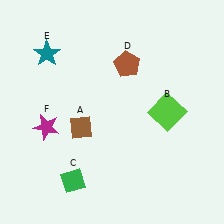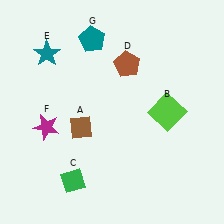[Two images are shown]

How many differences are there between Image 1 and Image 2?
There is 1 difference between the two images.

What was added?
A teal pentagon (G) was added in Image 2.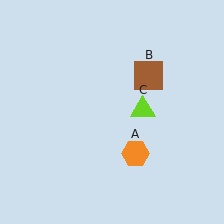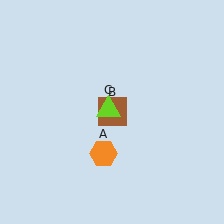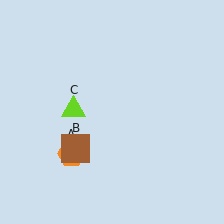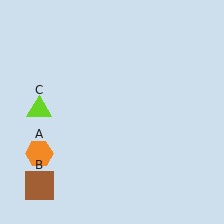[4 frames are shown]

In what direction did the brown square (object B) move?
The brown square (object B) moved down and to the left.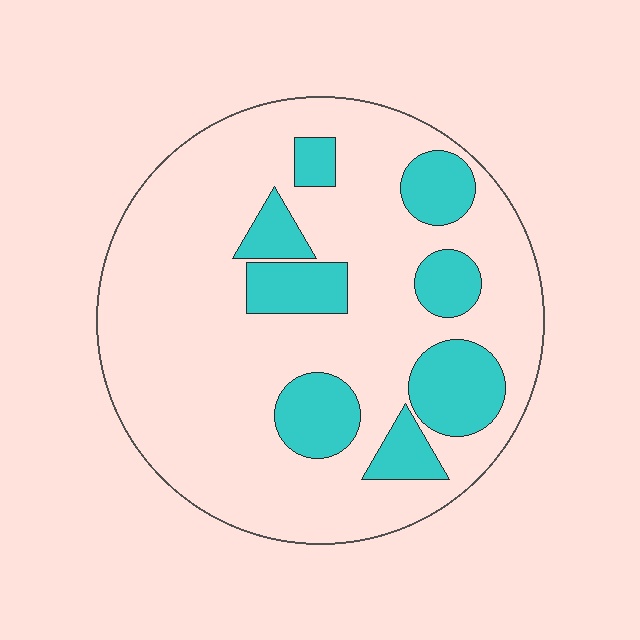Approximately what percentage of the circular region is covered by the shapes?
Approximately 25%.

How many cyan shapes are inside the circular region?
8.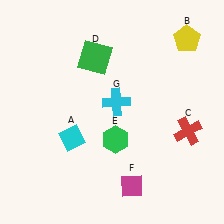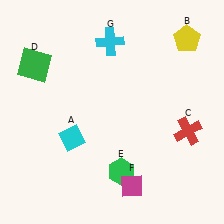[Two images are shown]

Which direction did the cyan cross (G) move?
The cyan cross (G) moved up.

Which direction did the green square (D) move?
The green square (D) moved left.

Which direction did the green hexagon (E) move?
The green hexagon (E) moved down.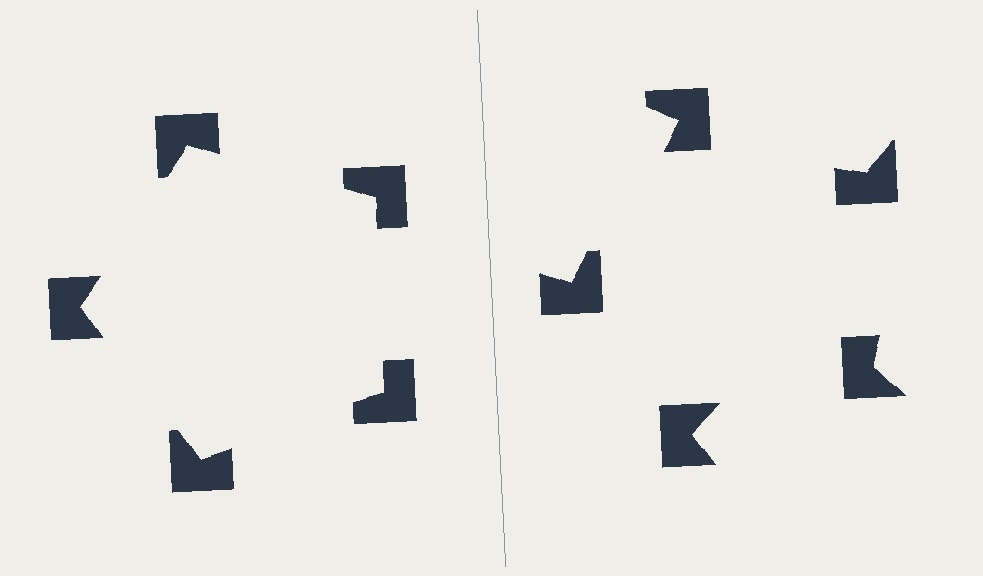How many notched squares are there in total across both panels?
10 — 5 on each side.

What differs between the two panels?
The notched squares are positioned identically on both sides; only the wedge orientations differ. On the left they align to a pentagon; on the right they are misaligned.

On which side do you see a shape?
An illusory pentagon appears on the left side. On the right side the wedge cuts are rotated, so no coherent shape forms.